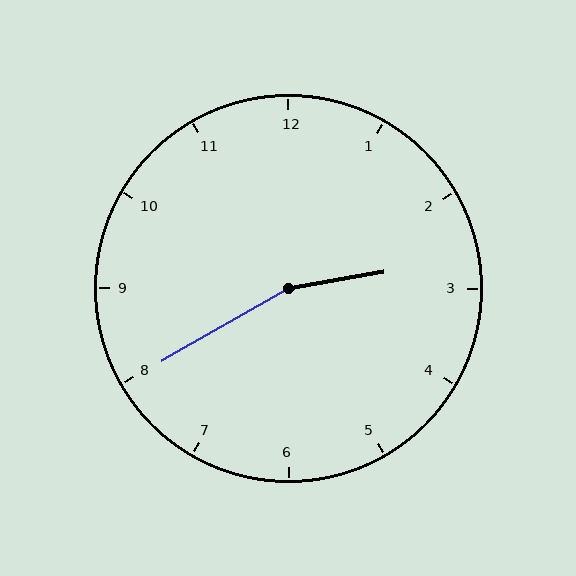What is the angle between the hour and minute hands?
Approximately 160 degrees.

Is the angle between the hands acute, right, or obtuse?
It is obtuse.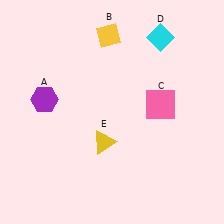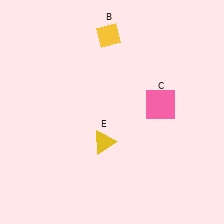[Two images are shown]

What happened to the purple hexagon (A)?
The purple hexagon (A) was removed in Image 2. It was in the top-left area of Image 1.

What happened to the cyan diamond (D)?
The cyan diamond (D) was removed in Image 2. It was in the top-right area of Image 1.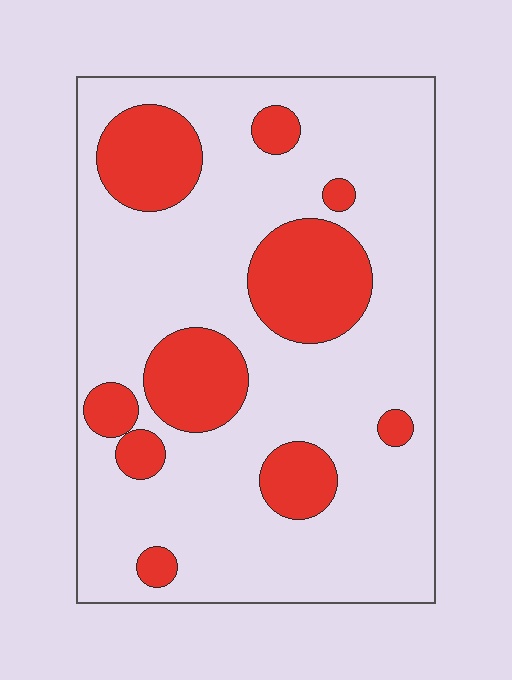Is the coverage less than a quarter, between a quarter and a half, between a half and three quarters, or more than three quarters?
Less than a quarter.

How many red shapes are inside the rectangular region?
10.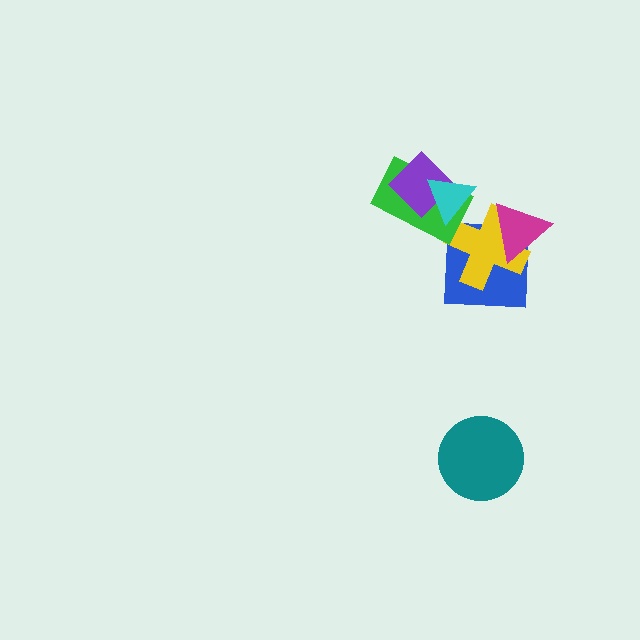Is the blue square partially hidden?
Yes, it is partially covered by another shape.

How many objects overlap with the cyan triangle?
3 objects overlap with the cyan triangle.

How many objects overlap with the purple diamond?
2 objects overlap with the purple diamond.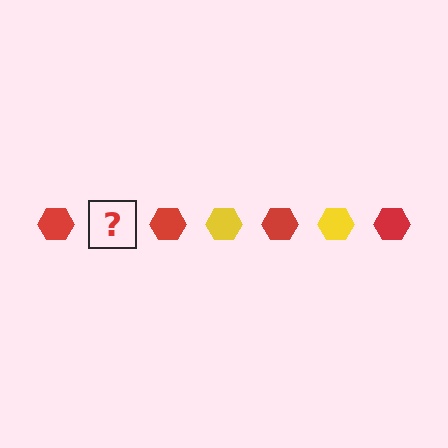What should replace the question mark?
The question mark should be replaced with a yellow hexagon.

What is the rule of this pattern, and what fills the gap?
The rule is that the pattern cycles through red, yellow hexagons. The gap should be filled with a yellow hexagon.